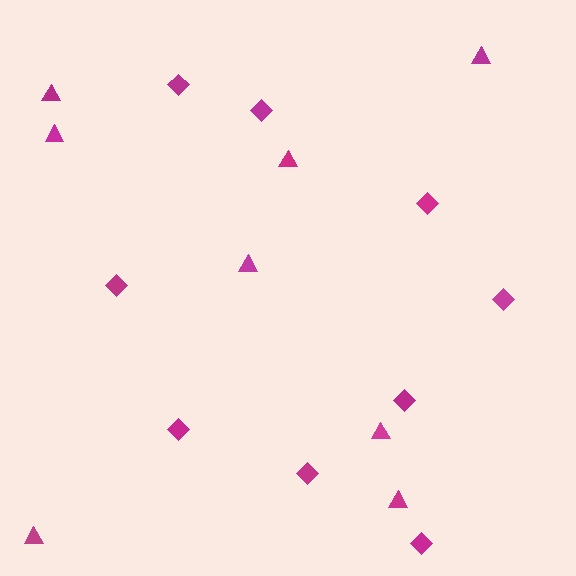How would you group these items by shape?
There are 2 groups: one group of triangles (8) and one group of diamonds (9).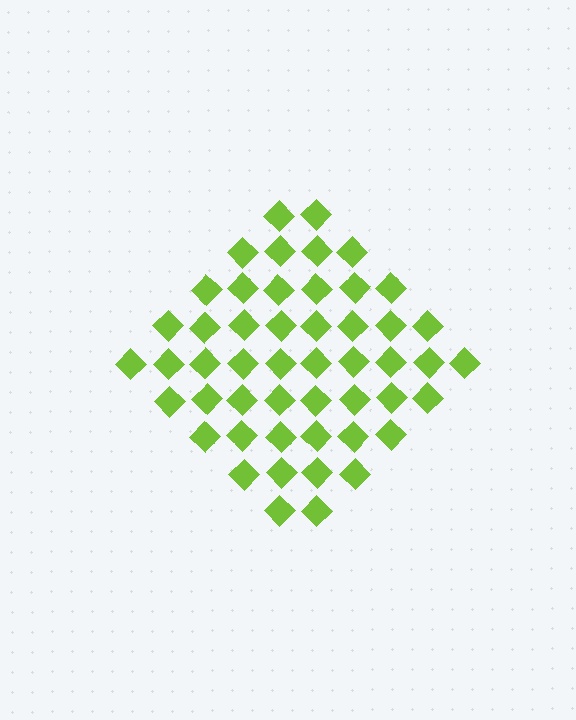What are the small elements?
The small elements are diamonds.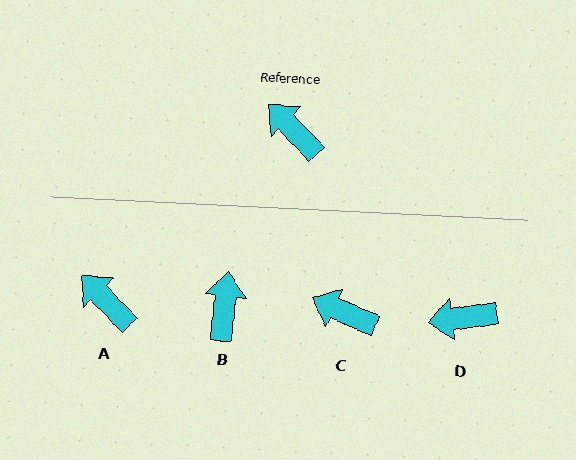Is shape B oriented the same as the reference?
No, it is off by about 50 degrees.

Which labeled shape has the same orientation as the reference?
A.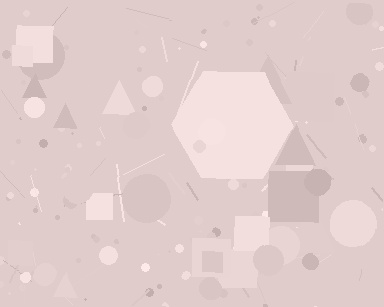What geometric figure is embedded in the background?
A hexagon is embedded in the background.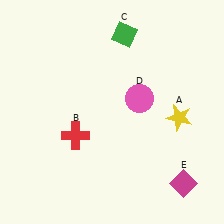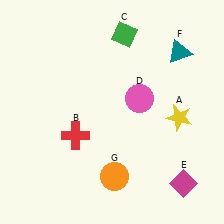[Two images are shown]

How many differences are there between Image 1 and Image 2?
There are 2 differences between the two images.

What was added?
A teal triangle (F), an orange circle (G) were added in Image 2.